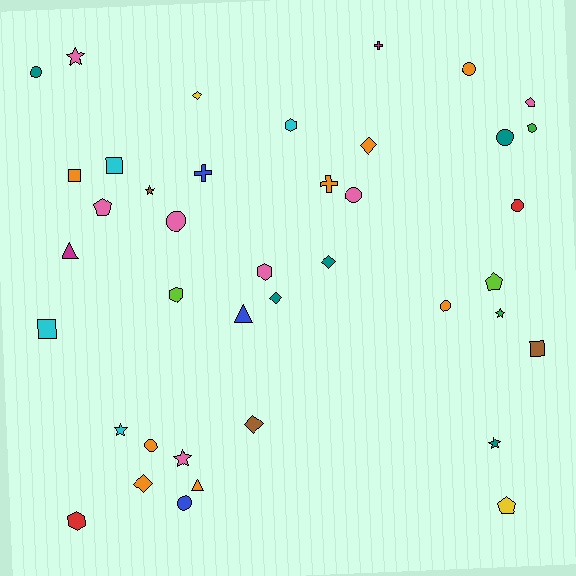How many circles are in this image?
There are 9 circles.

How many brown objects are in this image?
There are 3 brown objects.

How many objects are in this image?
There are 40 objects.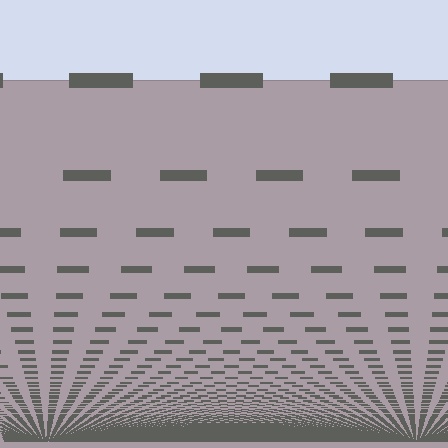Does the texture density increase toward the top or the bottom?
Density increases toward the bottom.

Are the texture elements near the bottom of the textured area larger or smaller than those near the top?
Smaller. The gradient is inverted — elements near the bottom are smaller and denser.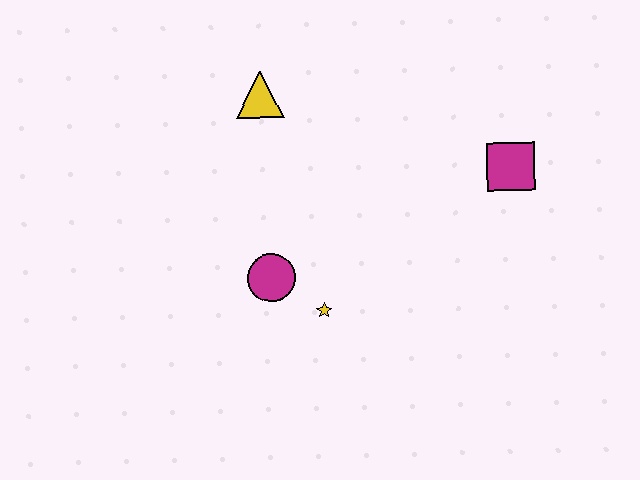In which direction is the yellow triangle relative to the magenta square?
The yellow triangle is to the left of the magenta square.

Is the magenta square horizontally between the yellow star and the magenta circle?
No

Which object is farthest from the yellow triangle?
The magenta square is farthest from the yellow triangle.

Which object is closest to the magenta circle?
The yellow star is closest to the magenta circle.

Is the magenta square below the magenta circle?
No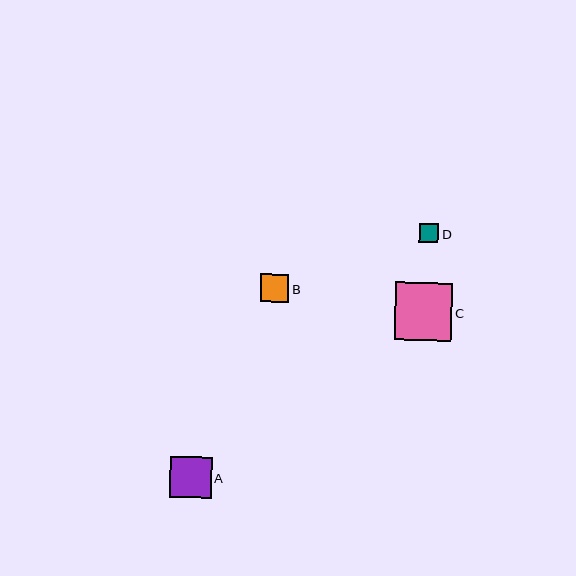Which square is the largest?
Square C is the largest with a size of approximately 57 pixels.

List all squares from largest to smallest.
From largest to smallest: C, A, B, D.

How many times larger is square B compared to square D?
Square B is approximately 1.5 times the size of square D.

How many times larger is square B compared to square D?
Square B is approximately 1.5 times the size of square D.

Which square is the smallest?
Square D is the smallest with a size of approximately 19 pixels.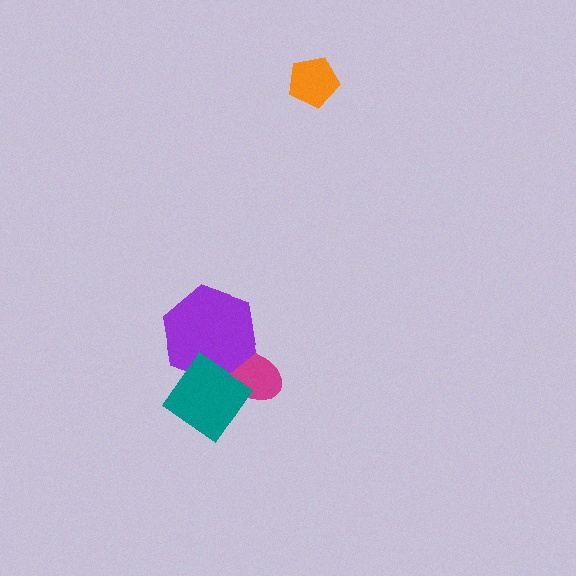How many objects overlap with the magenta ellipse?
2 objects overlap with the magenta ellipse.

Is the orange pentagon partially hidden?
No, no other shape covers it.